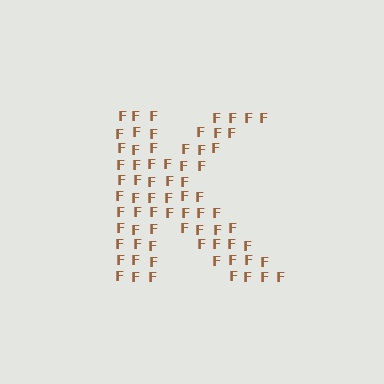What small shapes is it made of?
It is made of small letter F's.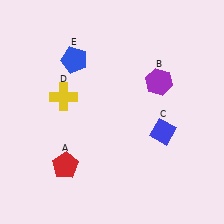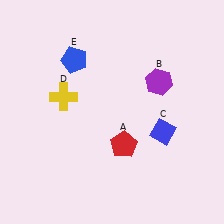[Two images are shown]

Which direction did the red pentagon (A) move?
The red pentagon (A) moved right.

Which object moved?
The red pentagon (A) moved right.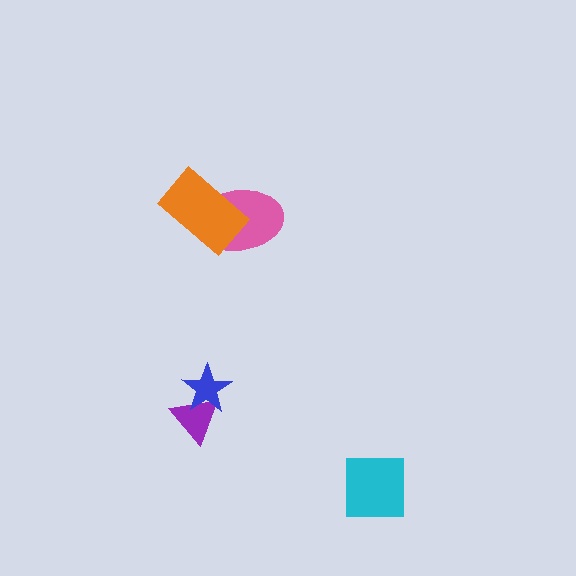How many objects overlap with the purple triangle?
1 object overlaps with the purple triangle.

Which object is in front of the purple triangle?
The blue star is in front of the purple triangle.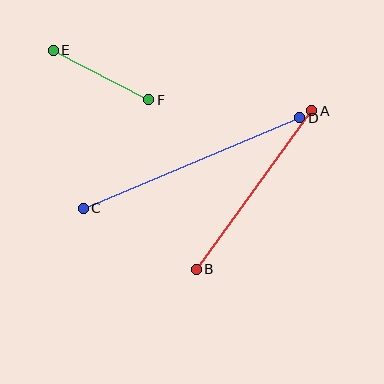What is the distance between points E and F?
The distance is approximately 107 pixels.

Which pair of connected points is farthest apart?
Points C and D are farthest apart.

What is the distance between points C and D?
The distance is approximately 235 pixels.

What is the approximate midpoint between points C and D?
The midpoint is at approximately (191, 163) pixels.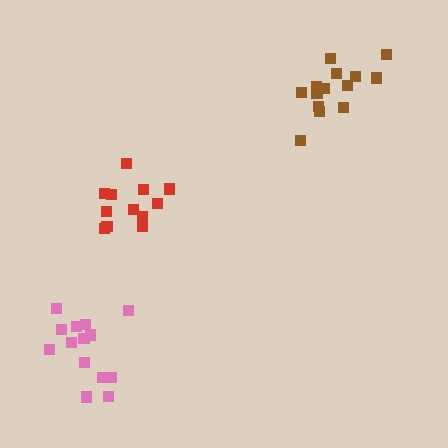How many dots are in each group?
Group 1: 12 dots, Group 2: 14 dots, Group 3: 14 dots (40 total).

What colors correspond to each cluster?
The clusters are colored: red, brown, pink.